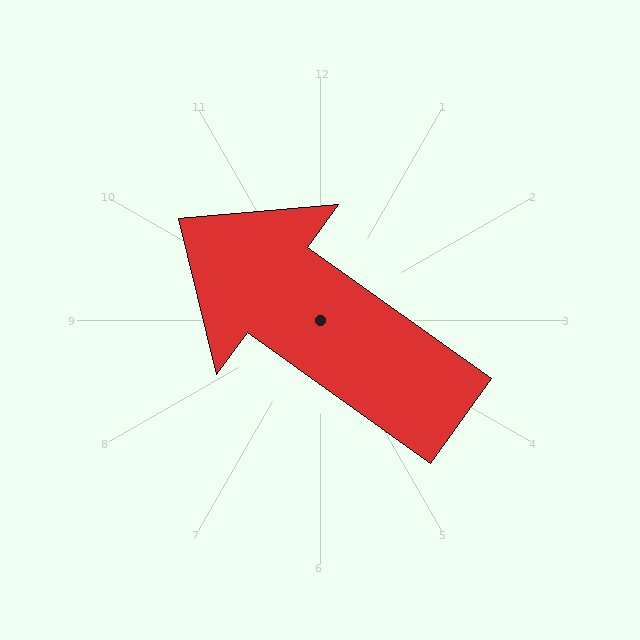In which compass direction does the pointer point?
Northwest.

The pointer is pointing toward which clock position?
Roughly 10 o'clock.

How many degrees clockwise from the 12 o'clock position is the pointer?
Approximately 306 degrees.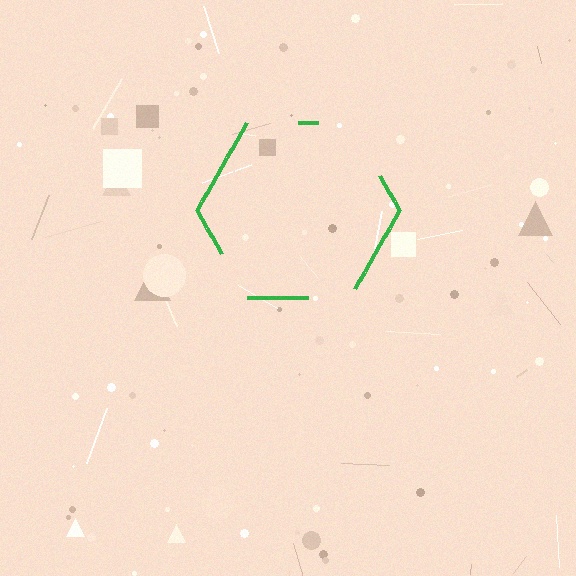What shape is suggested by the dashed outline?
The dashed outline suggests a hexagon.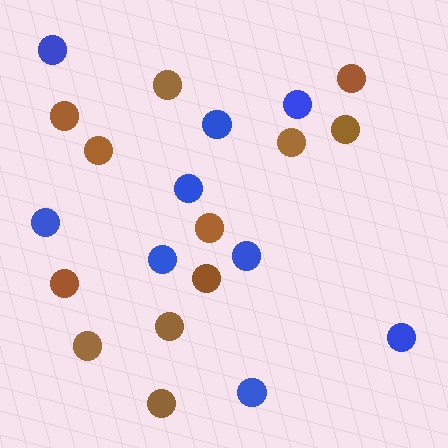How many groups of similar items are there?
There are 2 groups: one group of brown circles (12) and one group of blue circles (9).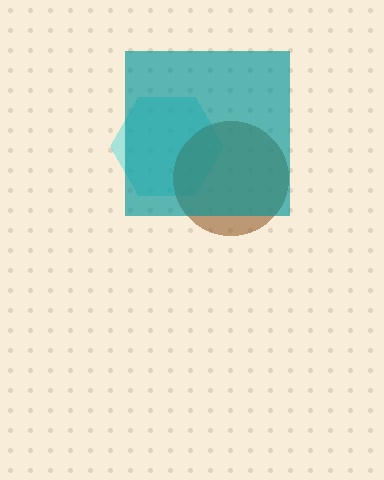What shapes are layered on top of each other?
The layered shapes are: a cyan hexagon, a brown circle, a teal square.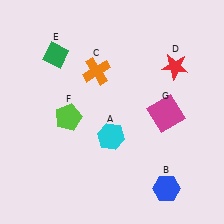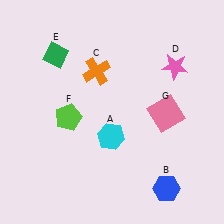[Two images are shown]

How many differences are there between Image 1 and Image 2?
There are 2 differences between the two images.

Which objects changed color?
D changed from red to pink. G changed from magenta to pink.